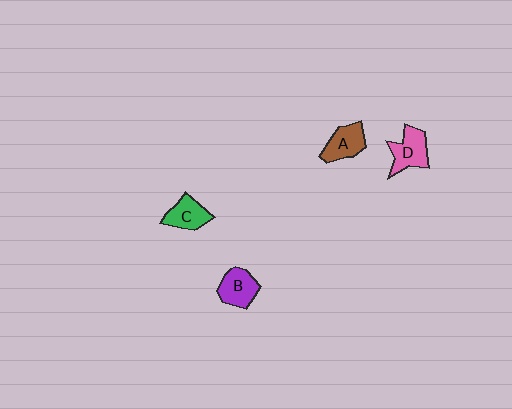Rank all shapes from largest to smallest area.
From largest to smallest: D (pink), B (purple), A (brown), C (green).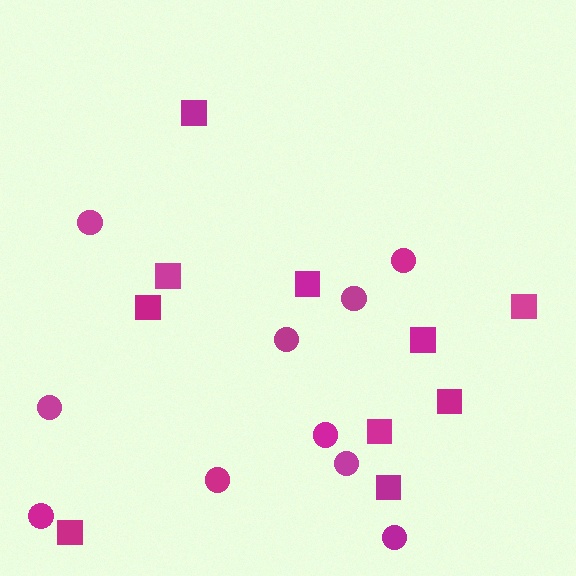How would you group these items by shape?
There are 2 groups: one group of squares (10) and one group of circles (10).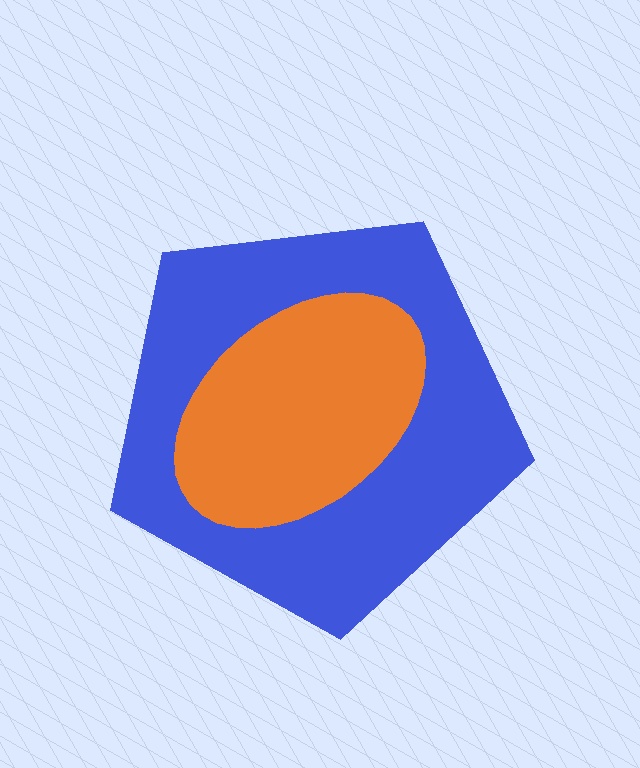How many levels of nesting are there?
2.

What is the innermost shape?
The orange ellipse.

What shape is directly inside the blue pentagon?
The orange ellipse.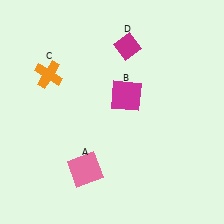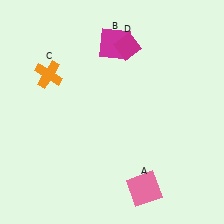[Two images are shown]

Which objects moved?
The objects that moved are: the pink square (A), the magenta square (B).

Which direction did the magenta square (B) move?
The magenta square (B) moved up.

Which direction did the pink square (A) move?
The pink square (A) moved right.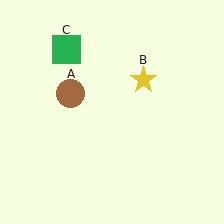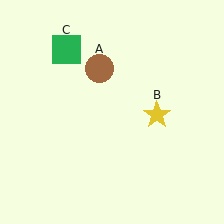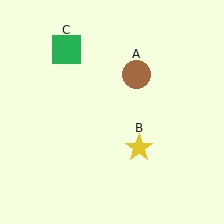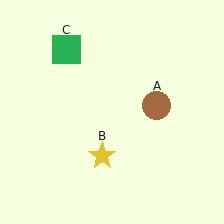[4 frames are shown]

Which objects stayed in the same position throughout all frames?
Green square (object C) remained stationary.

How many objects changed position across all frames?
2 objects changed position: brown circle (object A), yellow star (object B).